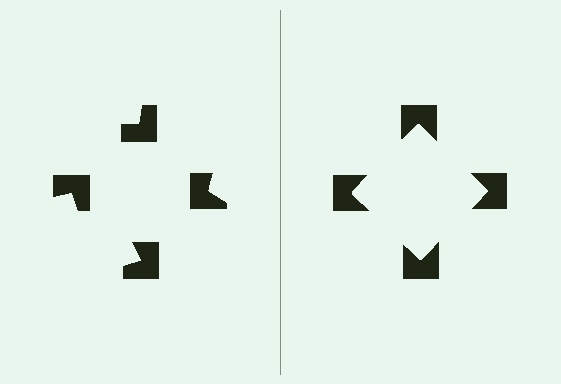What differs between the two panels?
The notched squares are positioned identically on both sides; only the wedge orientations differ. On the right they align to a square; on the left they are misaligned.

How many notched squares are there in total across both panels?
8 — 4 on each side.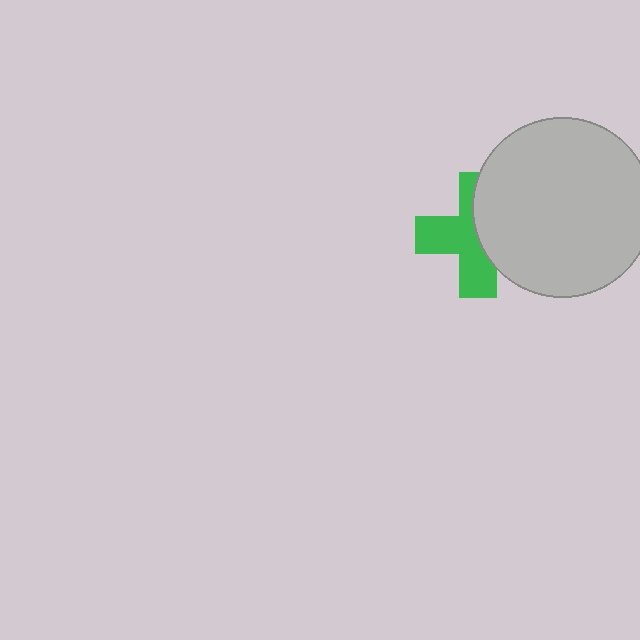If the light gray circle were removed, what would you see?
You would see the complete green cross.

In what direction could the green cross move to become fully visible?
The green cross could move left. That would shift it out from behind the light gray circle entirely.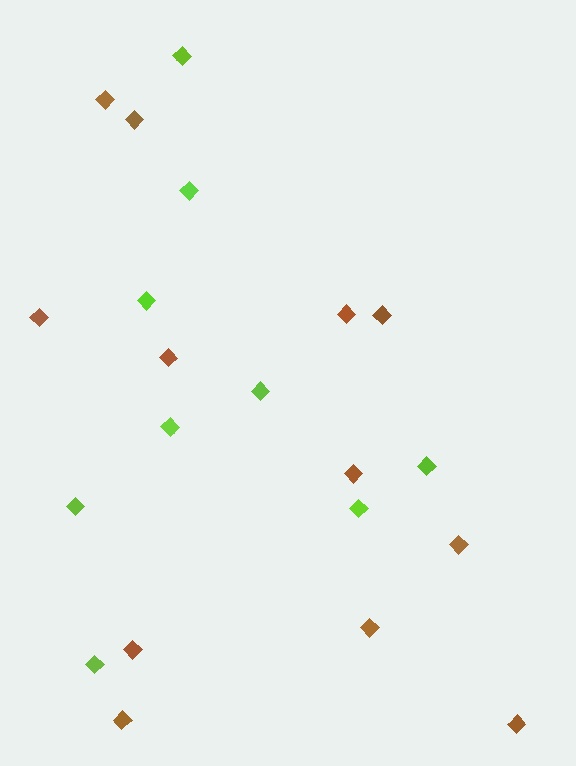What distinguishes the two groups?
There are 2 groups: one group of lime diamonds (9) and one group of brown diamonds (12).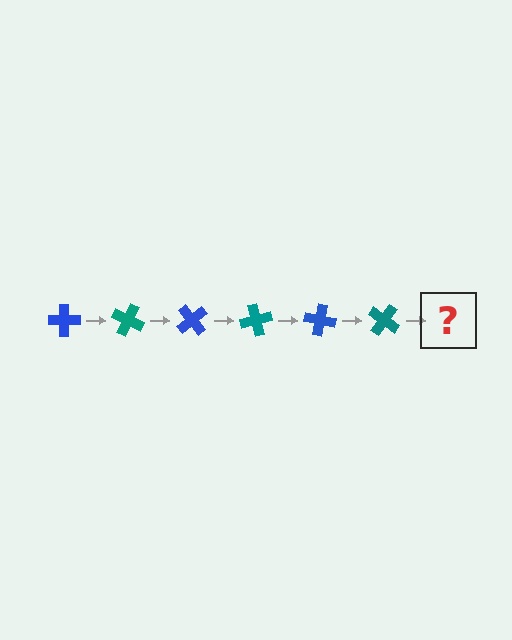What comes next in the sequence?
The next element should be a blue cross, rotated 150 degrees from the start.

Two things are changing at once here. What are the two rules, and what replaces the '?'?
The two rules are that it rotates 25 degrees each step and the color cycles through blue and teal. The '?' should be a blue cross, rotated 150 degrees from the start.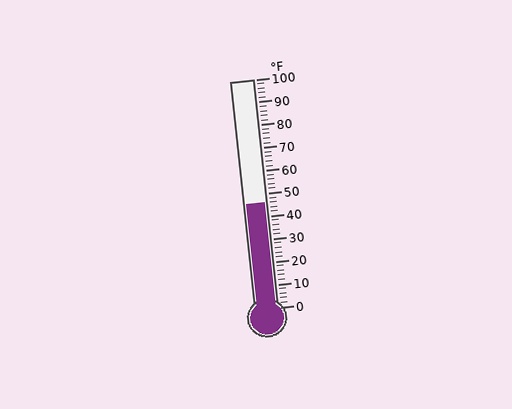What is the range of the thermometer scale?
The thermometer scale ranges from 0°F to 100°F.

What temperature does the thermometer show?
The thermometer shows approximately 46°F.